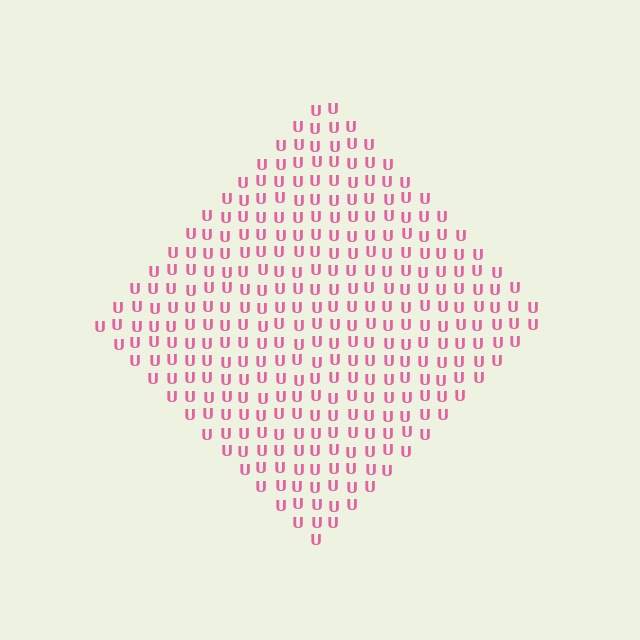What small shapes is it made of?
It is made of small letter U's.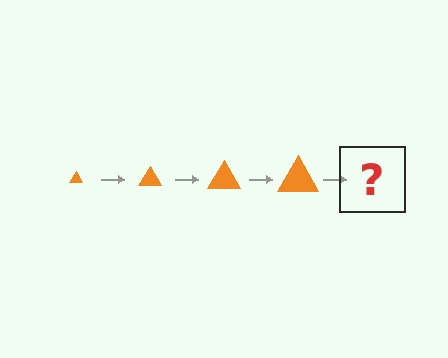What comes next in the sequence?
The next element should be an orange triangle, larger than the previous one.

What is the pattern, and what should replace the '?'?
The pattern is that the triangle gets progressively larger each step. The '?' should be an orange triangle, larger than the previous one.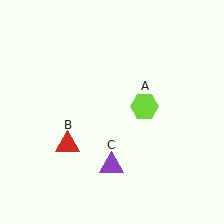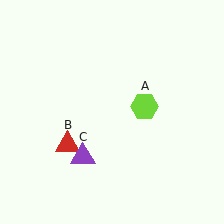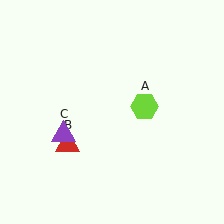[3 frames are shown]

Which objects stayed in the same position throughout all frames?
Lime hexagon (object A) and red triangle (object B) remained stationary.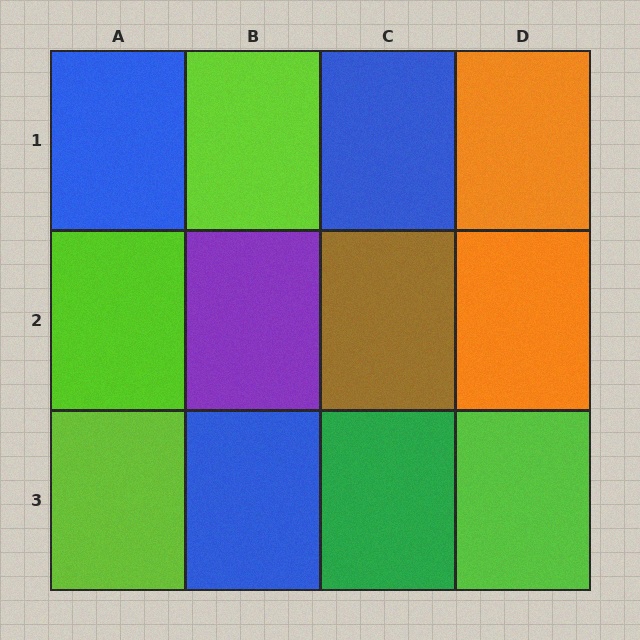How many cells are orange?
2 cells are orange.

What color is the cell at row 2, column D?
Orange.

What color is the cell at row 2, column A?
Lime.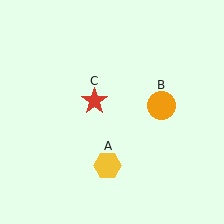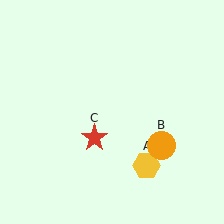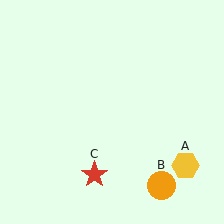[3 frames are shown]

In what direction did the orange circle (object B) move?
The orange circle (object B) moved down.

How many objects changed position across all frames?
3 objects changed position: yellow hexagon (object A), orange circle (object B), red star (object C).